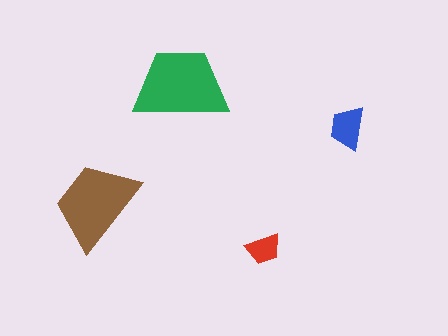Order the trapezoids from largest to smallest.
the green one, the brown one, the blue one, the red one.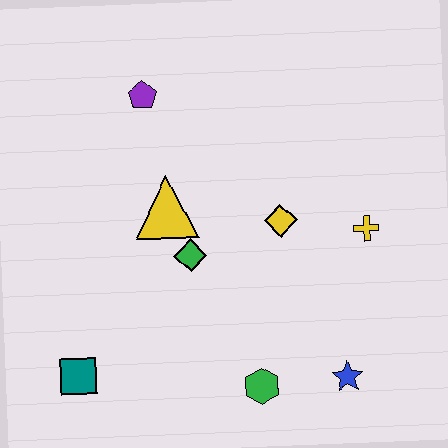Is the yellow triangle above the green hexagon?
Yes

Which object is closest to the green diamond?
The yellow triangle is closest to the green diamond.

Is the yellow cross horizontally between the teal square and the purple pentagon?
No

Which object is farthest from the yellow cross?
The teal square is farthest from the yellow cross.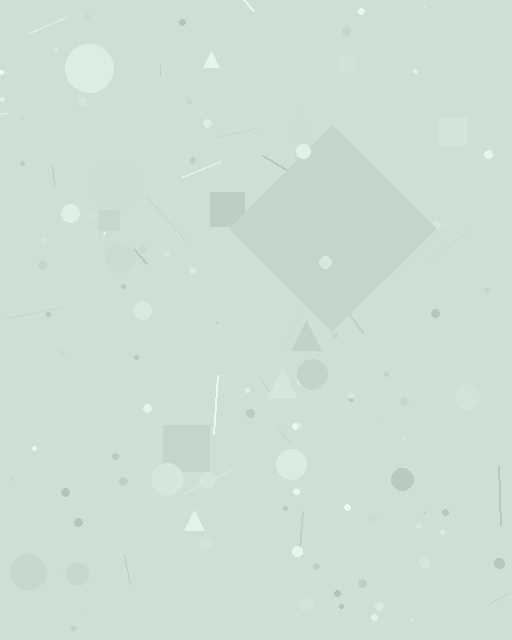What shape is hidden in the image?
A diamond is hidden in the image.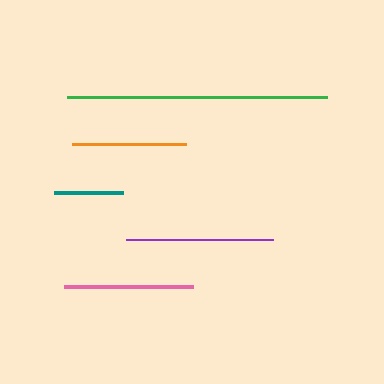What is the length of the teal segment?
The teal segment is approximately 69 pixels long.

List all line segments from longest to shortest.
From longest to shortest: green, purple, pink, orange, teal.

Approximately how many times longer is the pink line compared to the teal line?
The pink line is approximately 1.9 times the length of the teal line.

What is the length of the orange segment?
The orange segment is approximately 114 pixels long.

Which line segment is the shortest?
The teal line is the shortest at approximately 69 pixels.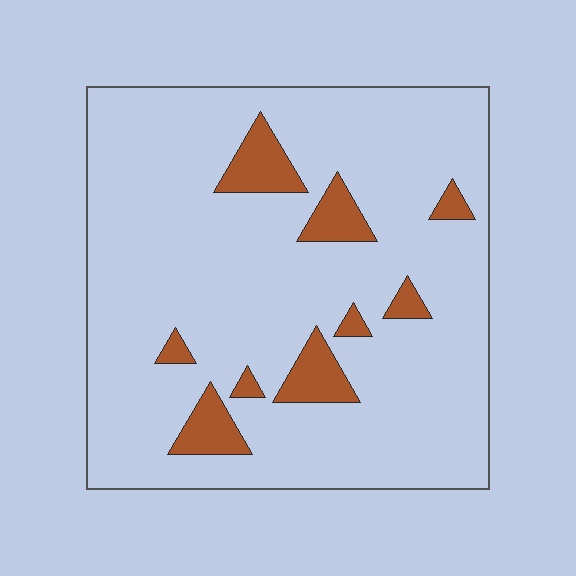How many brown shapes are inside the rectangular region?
9.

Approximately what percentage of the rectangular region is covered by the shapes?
Approximately 10%.